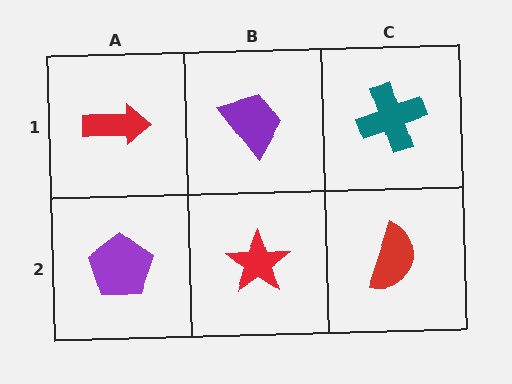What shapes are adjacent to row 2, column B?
A purple trapezoid (row 1, column B), a purple pentagon (row 2, column A), a red semicircle (row 2, column C).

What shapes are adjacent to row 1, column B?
A red star (row 2, column B), a red arrow (row 1, column A), a teal cross (row 1, column C).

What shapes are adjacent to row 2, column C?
A teal cross (row 1, column C), a red star (row 2, column B).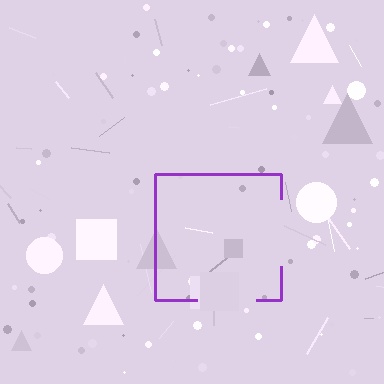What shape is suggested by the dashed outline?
The dashed outline suggests a square.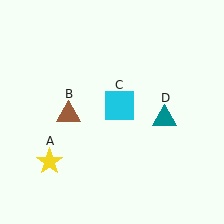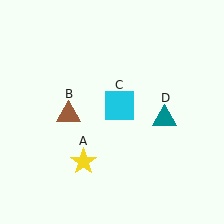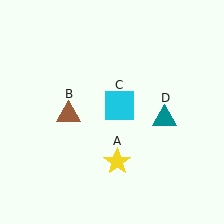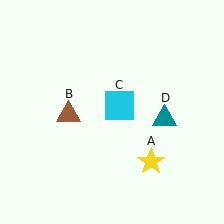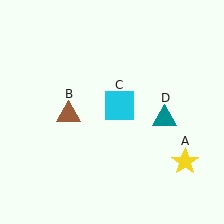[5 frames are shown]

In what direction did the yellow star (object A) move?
The yellow star (object A) moved right.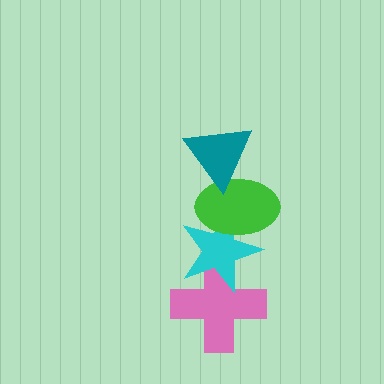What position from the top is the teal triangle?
The teal triangle is 1st from the top.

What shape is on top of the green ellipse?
The teal triangle is on top of the green ellipse.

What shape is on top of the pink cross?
The cyan star is on top of the pink cross.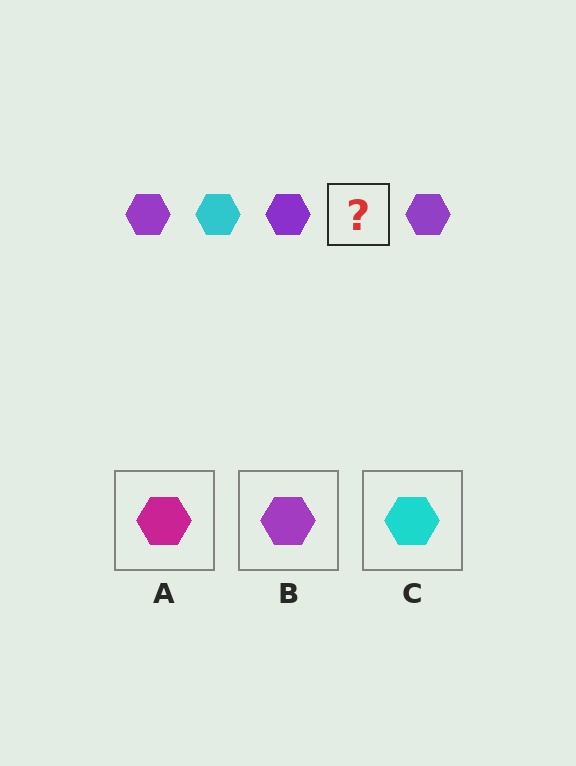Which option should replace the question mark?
Option C.